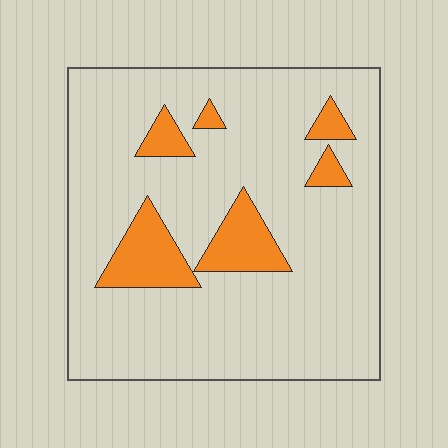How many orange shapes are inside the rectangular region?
6.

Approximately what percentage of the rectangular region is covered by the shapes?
Approximately 15%.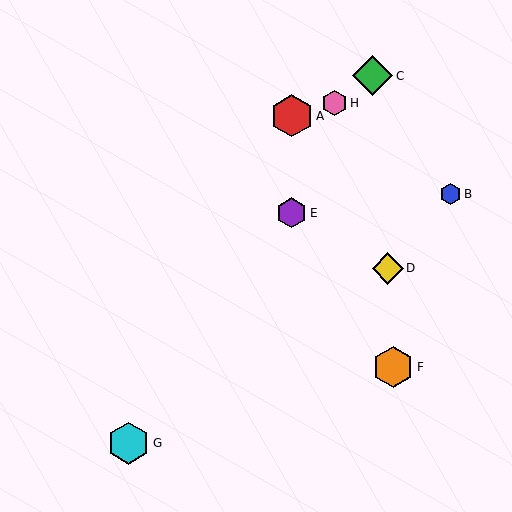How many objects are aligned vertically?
2 objects (A, E) are aligned vertically.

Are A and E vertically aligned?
Yes, both are at x≈292.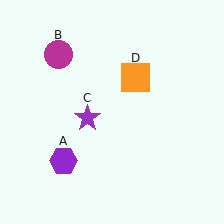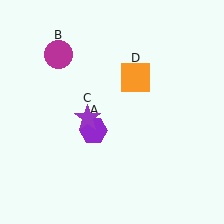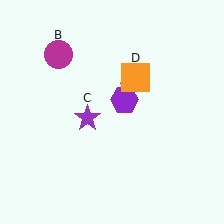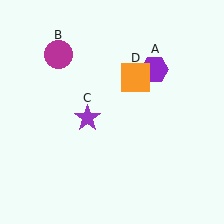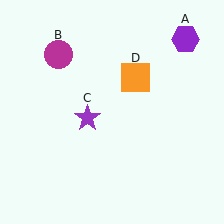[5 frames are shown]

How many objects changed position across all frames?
1 object changed position: purple hexagon (object A).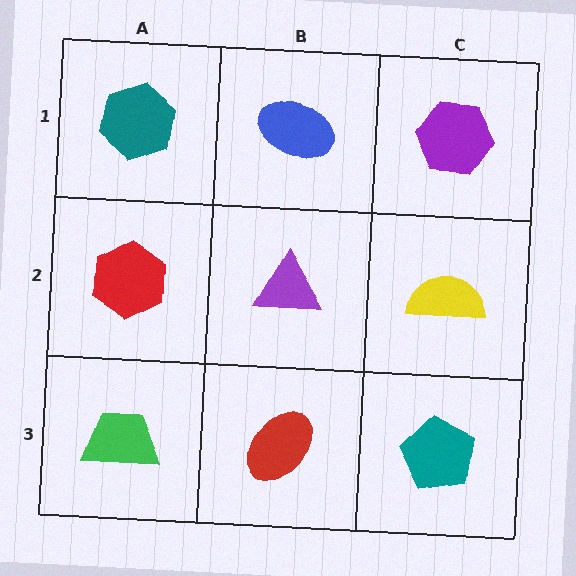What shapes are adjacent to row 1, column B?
A purple triangle (row 2, column B), a teal hexagon (row 1, column A), a purple hexagon (row 1, column C).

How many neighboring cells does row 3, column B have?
3.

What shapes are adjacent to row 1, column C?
A yellow semicircle (row 2, column C), a blue ellipse (row 1, column B).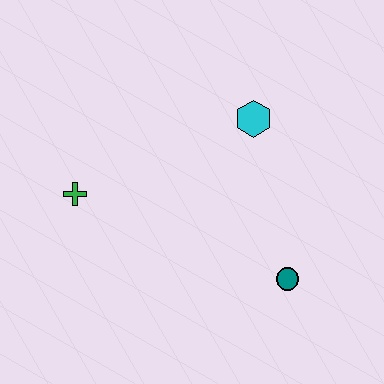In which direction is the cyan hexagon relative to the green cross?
The cyan hexagon is to the right of the green cross.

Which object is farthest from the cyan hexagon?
The green cross is farthest from the cyan hexagon.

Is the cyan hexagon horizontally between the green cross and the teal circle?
Yes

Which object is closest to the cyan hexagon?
The teal circle is closest to the cyan hexagon.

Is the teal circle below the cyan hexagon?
Yes